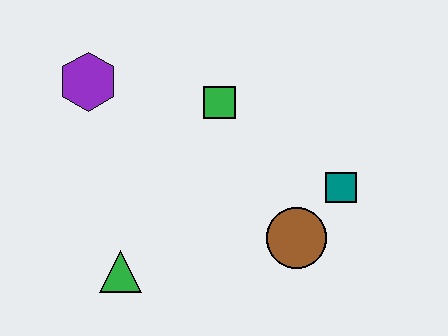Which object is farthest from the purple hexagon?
The teal square is farthest from the purple hexagon.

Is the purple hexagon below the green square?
No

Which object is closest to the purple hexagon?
The green square is closest to the purple hexagon.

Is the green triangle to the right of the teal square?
No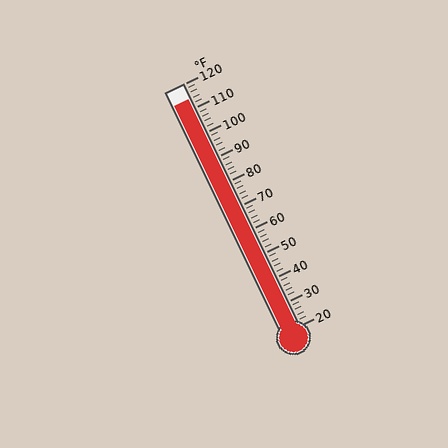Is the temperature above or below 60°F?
The temperature is above 60°F.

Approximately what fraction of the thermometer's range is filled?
The thermometer is filled to approximately 95% of its range.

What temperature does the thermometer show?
The thermometer shows approximately 114°F.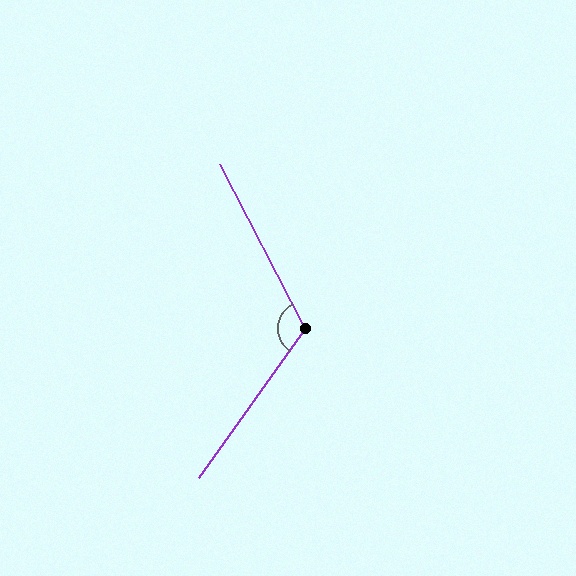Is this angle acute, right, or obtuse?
It is obtuse.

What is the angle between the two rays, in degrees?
Approximately 117 degrees.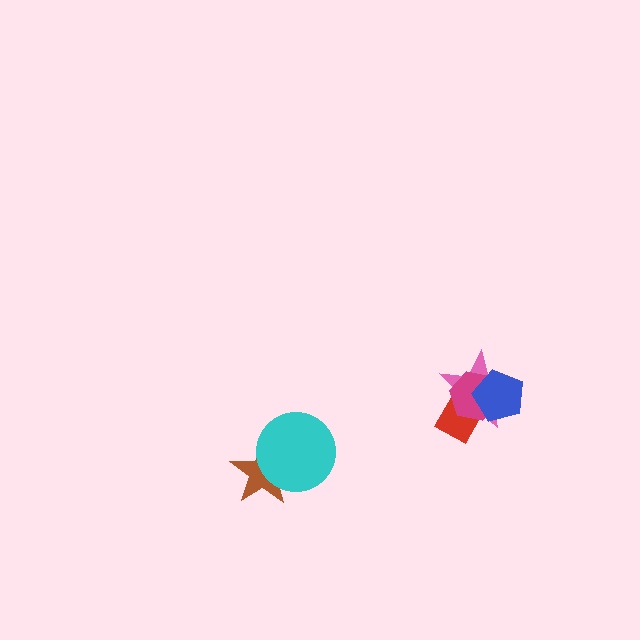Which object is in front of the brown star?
The cyan circle is in front of the brown star.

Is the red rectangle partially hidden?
Yes, it is partially covered by another shape.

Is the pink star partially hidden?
Yes, it is partially covered by another shape.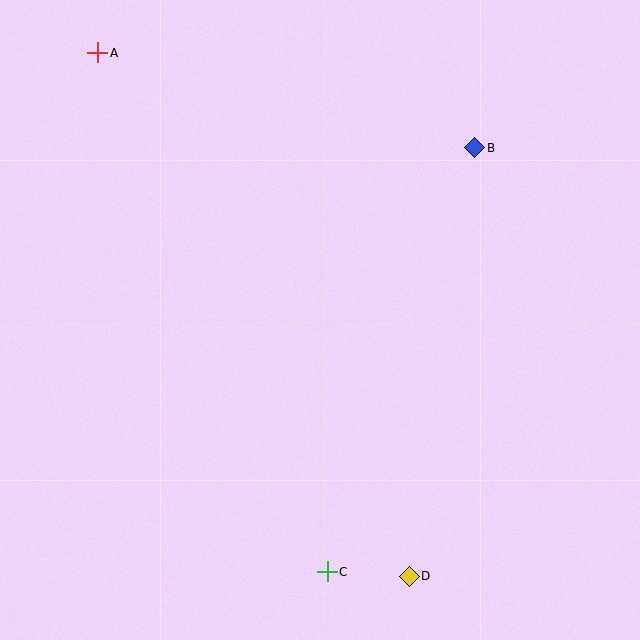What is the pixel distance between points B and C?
The distance between B and C is 449 pixels.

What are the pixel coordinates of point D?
Point D is at (409, 576).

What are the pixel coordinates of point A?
Point A is at (98, 53).